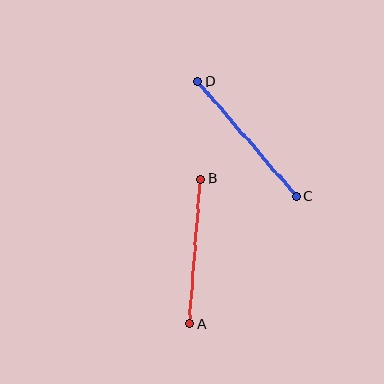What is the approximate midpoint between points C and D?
The midpoint is at approximately (247, 139) pixels.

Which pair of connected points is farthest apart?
Points C and D are farthest apart.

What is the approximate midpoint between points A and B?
The midpoint is at approximately (195, 251) pixels.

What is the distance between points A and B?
The distance is approximately 145 pixels.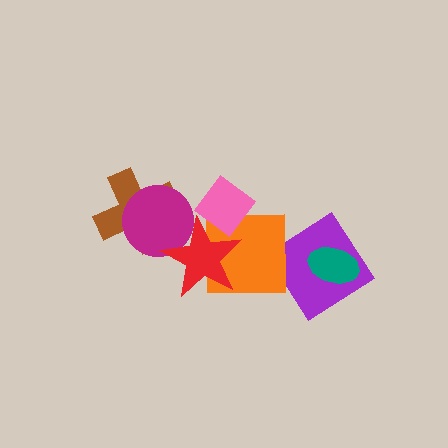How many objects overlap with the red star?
3 objects overlap with the red star.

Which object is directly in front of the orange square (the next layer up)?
The pink diamond is directly in front of the orange square.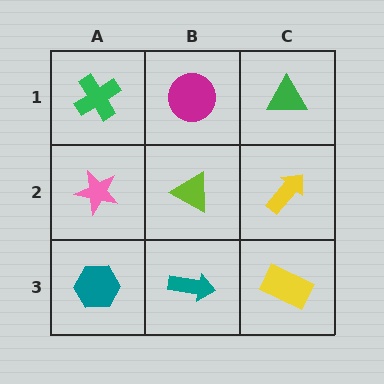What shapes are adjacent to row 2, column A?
A green cross (row 1, column A), a teal hexagon (row 3, column A), a lime triangle (row 2, column B).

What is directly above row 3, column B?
A lime triangle.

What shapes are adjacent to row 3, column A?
A pink star (row 2, column A), a teal arrow (row 3, column B).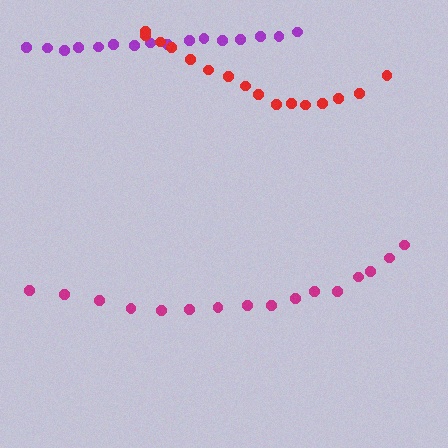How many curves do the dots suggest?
There are 3 distinct paths.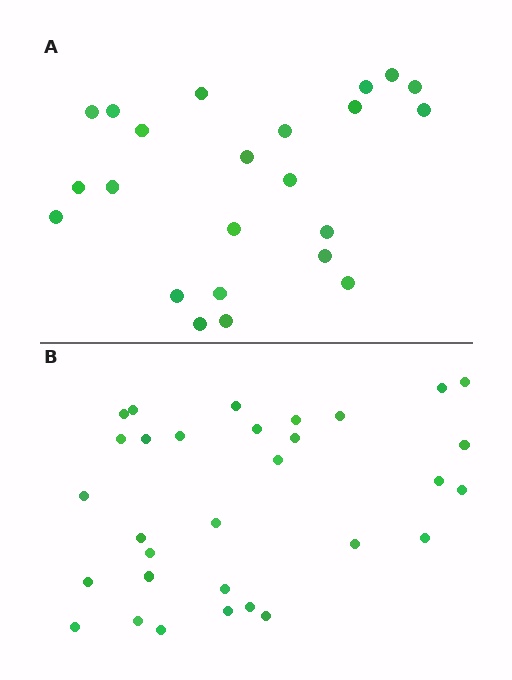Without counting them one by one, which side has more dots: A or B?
Region B (the bottom region) has more dots.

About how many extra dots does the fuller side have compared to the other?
Region B has roughly 8 or so more dots than region A.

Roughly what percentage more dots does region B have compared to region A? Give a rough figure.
About 35% more.